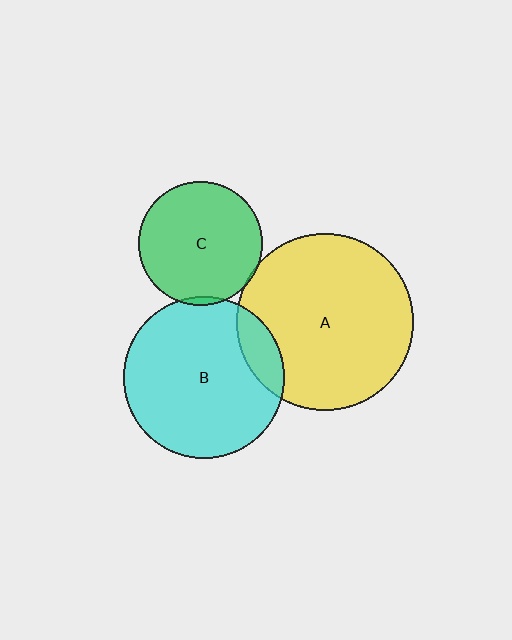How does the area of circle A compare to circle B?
Approximately 1.2 times.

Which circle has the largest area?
Circle A (yellow).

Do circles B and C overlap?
Yes.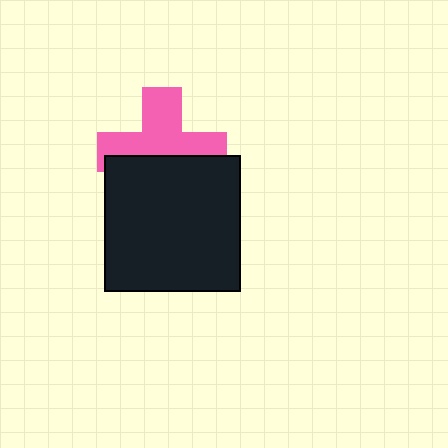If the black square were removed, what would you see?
You would see the complete pink cross.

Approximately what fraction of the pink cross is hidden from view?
Roughly 43% of the pink cross is hidden behind the black square.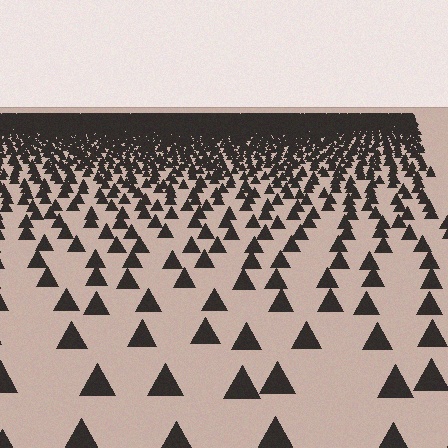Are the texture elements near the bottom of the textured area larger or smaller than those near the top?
Larger. Near the bottom, elements are closer to the viewer and appear at a bigger on-screen size.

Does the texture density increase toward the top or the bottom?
Density increases toward the top.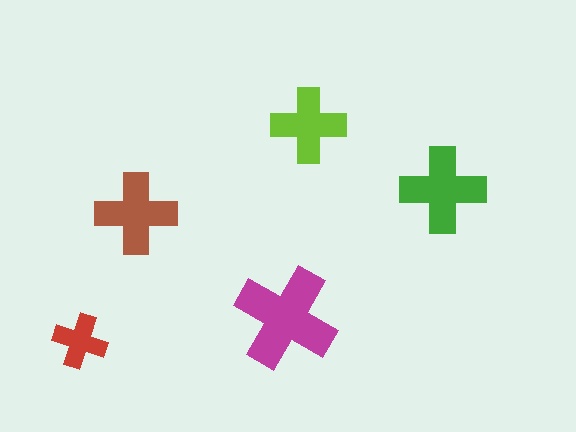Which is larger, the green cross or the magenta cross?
The magenta one.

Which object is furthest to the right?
The green cross is rightmost.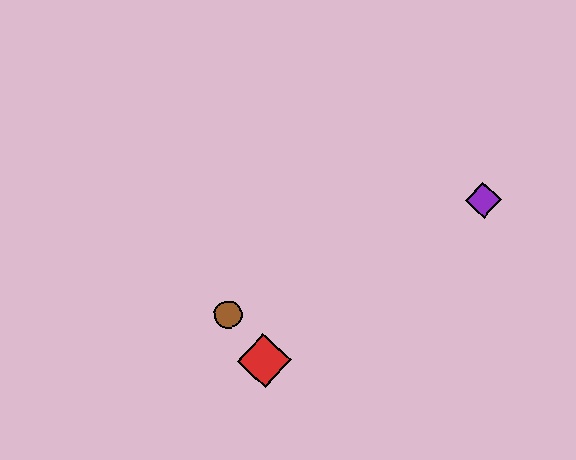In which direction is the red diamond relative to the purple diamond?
The red diamond is to the left of the purple diamond.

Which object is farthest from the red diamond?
The purple diamond is farthest from the red diamond.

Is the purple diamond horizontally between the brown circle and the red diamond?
No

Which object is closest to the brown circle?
The red diamond is closest to the brown circle.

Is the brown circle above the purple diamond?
No